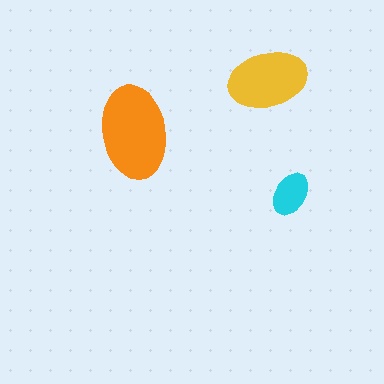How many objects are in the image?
There are 3 objects in the image.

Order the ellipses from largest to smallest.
the orange one, the yellow one, the cyan one.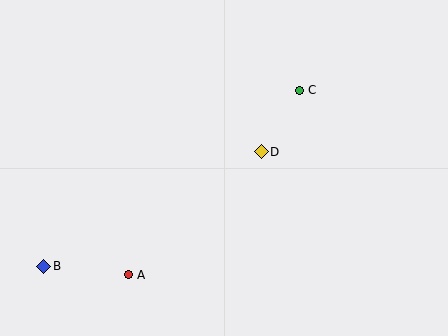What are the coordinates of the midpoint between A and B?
The midpoint between A and B is at (86, 271).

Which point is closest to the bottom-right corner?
Point D is closest to the bottom-right corner.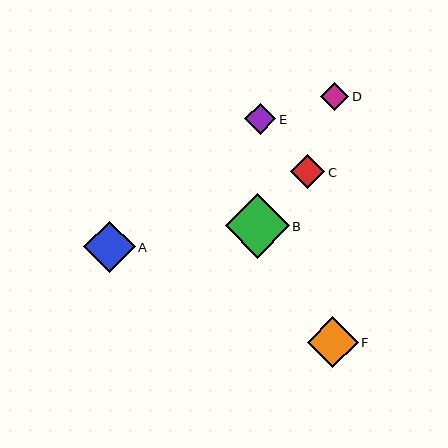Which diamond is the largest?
Diamond B is the largest with a size of approximately 64 pixels.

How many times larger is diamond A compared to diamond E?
Diamond A is approximately 1.6 times the size of diamond E.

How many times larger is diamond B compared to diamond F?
Diamond B is approximately 1.3 times the size of diamond F.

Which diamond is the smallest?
Diamond D is the smallest with a size of approximately 28 pixels.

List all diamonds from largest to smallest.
From largest to smallest: B, A, F, C, E, D.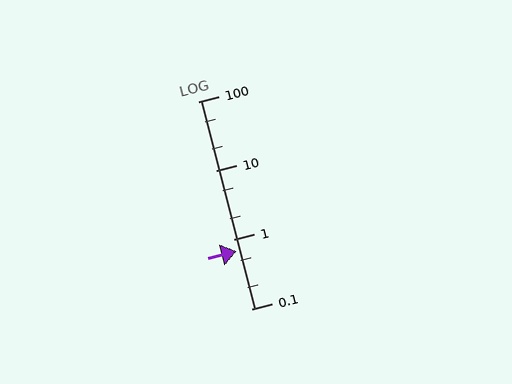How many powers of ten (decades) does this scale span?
The scale spans 3 decades, from 0.1 to 100.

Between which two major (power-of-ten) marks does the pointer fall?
The pointer is between 0.1 and 1.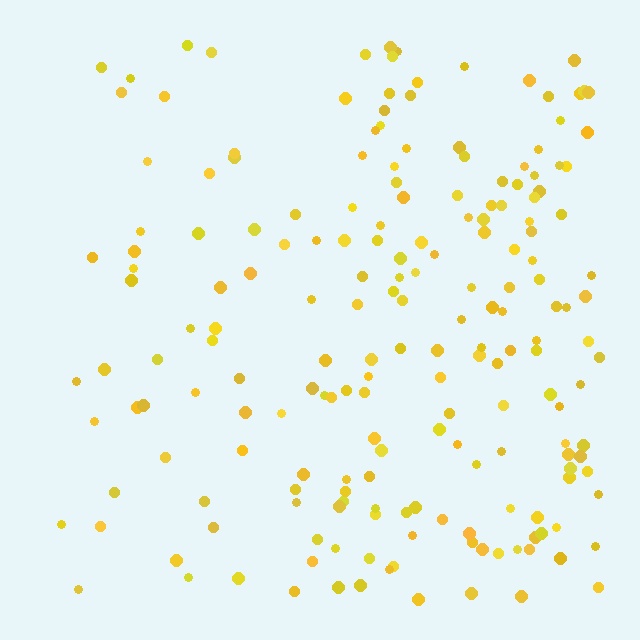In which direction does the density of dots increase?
From left to right, with the right side densest.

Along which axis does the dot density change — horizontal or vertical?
Horizontal.